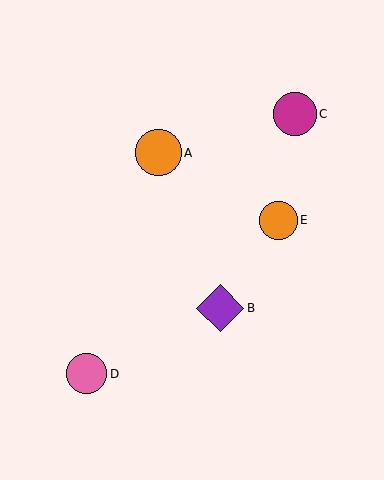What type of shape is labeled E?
Shape E is an orange circle.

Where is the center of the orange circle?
The center of the orange circle is at (278, 220).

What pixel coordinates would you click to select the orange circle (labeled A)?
Click at (158, 153) to select the orange circle A.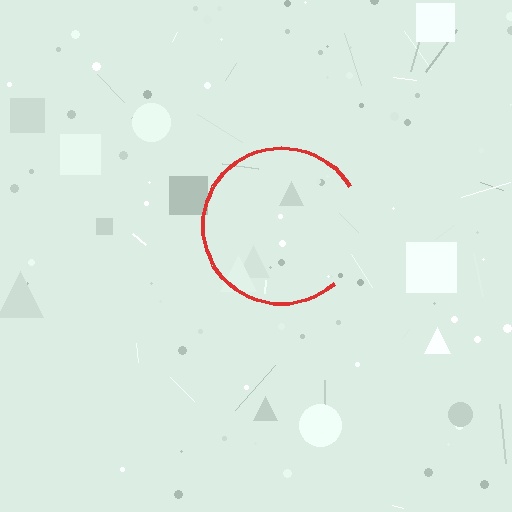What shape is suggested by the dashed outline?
The dashed outline suggests a circle.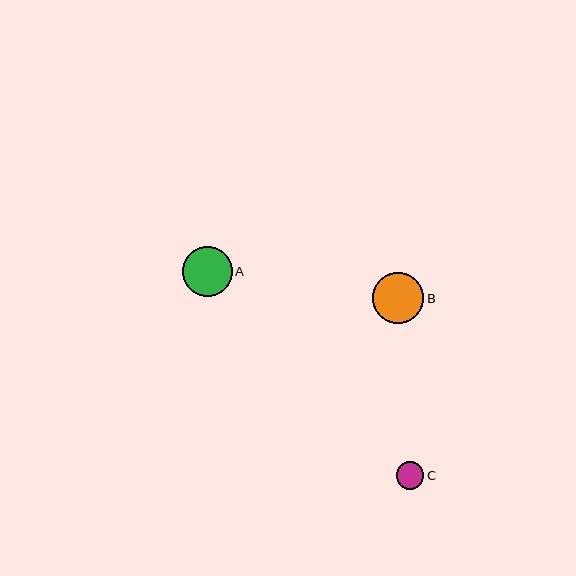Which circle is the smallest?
Circle C is the smallest with a size of approximately 27 pixels.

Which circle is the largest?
Circle B is the largest with a size of approximately 51 pixels.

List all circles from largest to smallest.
From largest to smallest: B, A, C.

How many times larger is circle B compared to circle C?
Circle B is approximately 1.9 times the size of circle C.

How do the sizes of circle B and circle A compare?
Circle B and circle A are approximately the same size.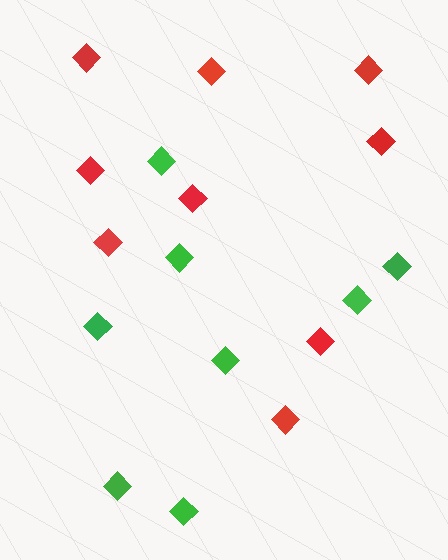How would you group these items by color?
There are 2 groups: one group of green diamonds (8) and one group of red diamonds (9).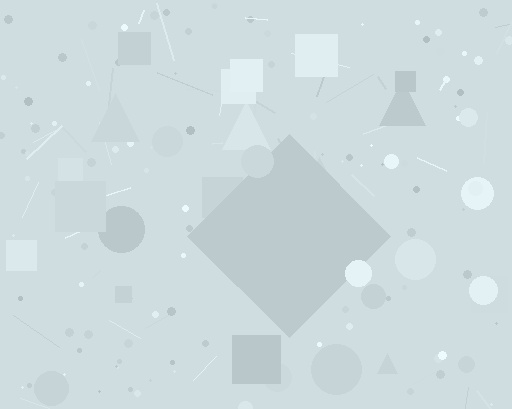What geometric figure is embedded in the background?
A diamond is embedded in the background.